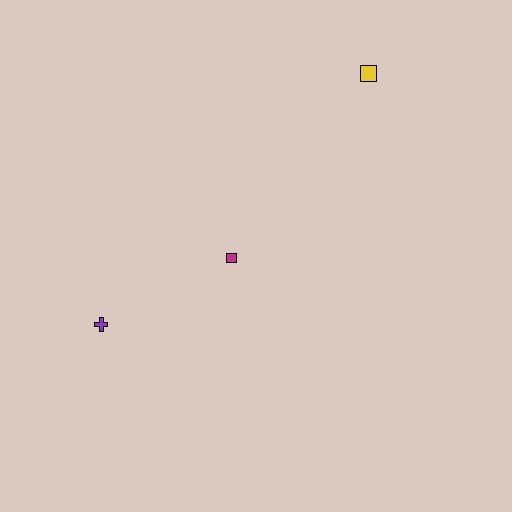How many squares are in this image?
There are 2 squares.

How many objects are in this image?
There are 3 objects.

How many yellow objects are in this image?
There is 1 yellow object.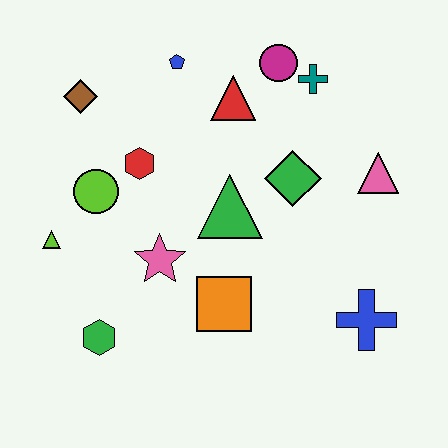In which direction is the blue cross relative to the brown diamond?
The blue cross is to the right of the brown diamond.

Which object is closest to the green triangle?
The green diamond is closest to the green triangle.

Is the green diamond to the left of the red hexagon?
No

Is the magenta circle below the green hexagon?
No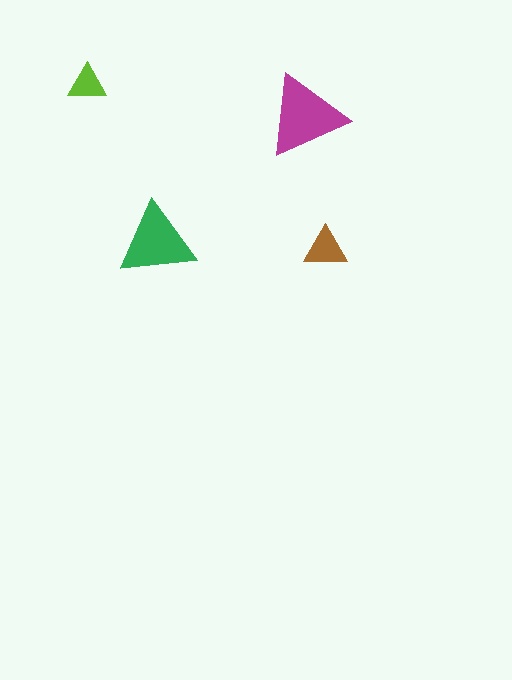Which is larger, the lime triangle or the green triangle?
The green one.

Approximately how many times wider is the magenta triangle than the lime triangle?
About 2 times wider.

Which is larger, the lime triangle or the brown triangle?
The brown one.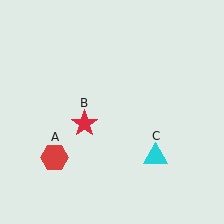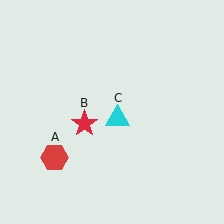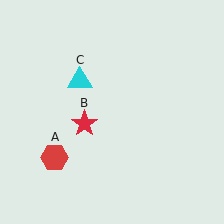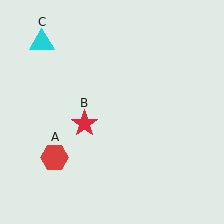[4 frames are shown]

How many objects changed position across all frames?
1 object changed position: cyan triangle (object C).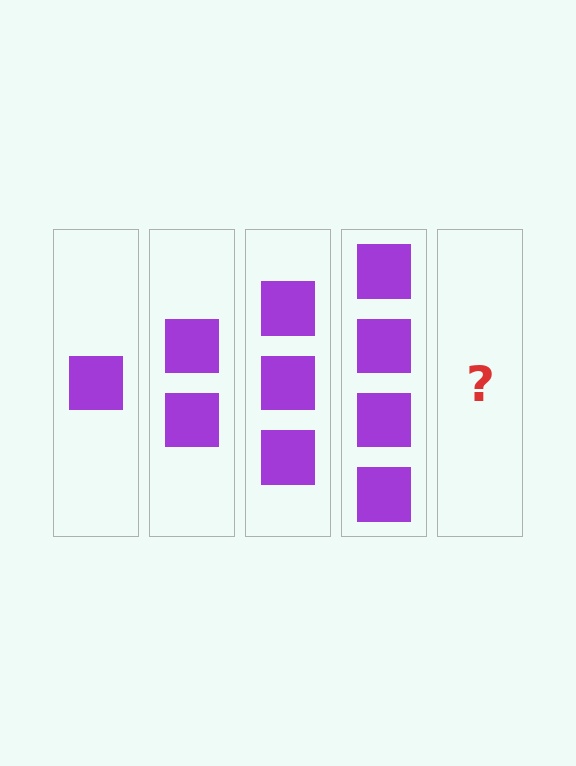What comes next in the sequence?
The next element should be 5 squares.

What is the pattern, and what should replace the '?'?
The pattern is that each step adds one more square. The '?' should be 5 squares.